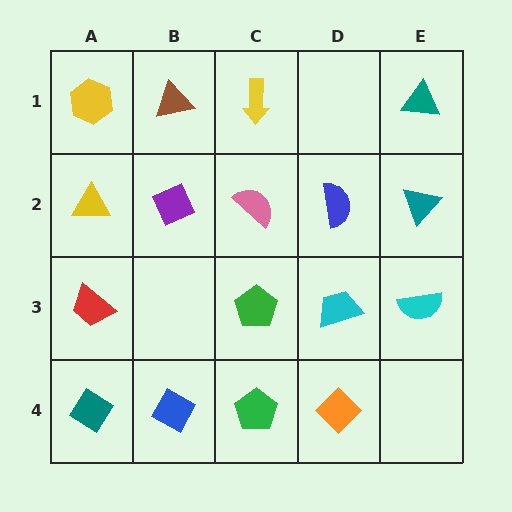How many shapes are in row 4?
4 shapes.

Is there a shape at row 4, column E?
No, that cell is empty.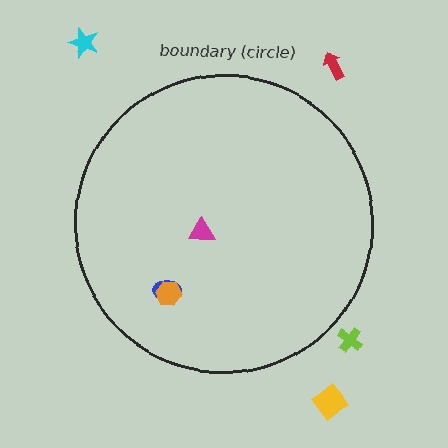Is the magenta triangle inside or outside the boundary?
Inside.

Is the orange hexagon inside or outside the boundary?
Inside.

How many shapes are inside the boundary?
3 inside, 4 outside.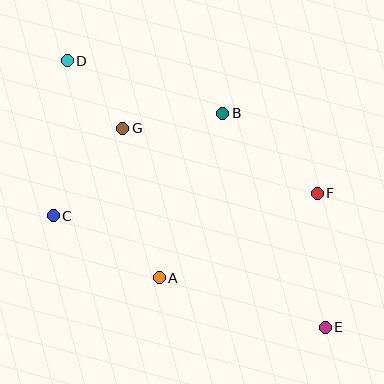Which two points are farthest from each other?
Points D and E are farthest from each other.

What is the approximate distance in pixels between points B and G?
The distance between B and G is approximately 101 pixels.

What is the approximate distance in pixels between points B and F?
The distance between B and F is approximately 124 pixels.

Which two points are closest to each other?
Points D and G are closest to each other.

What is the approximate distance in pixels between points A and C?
The distance between A and C is approximately 123 pixels.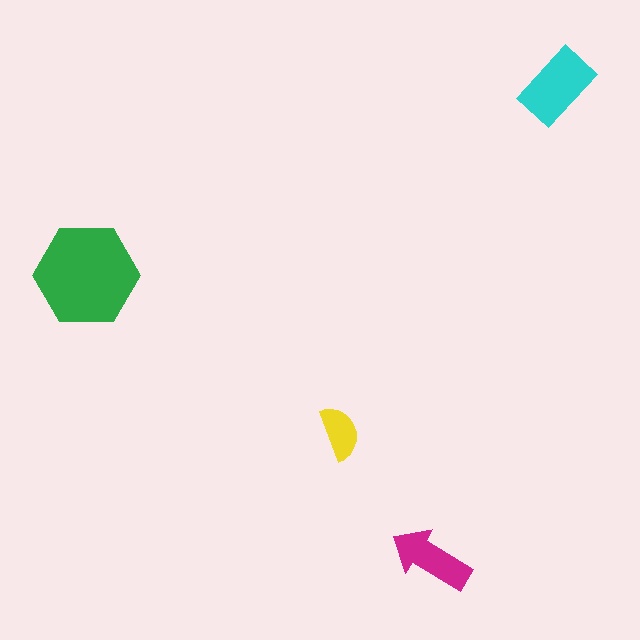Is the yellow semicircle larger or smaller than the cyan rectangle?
Smaller.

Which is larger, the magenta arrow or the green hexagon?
The green hexagon.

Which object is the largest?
The green hexagon.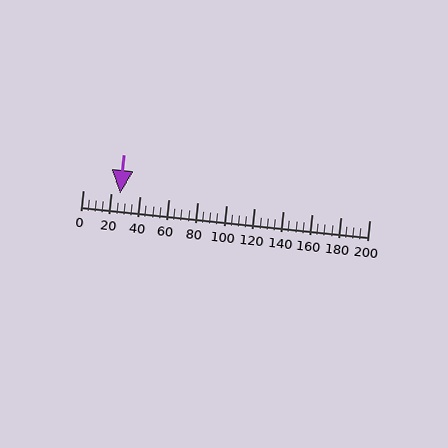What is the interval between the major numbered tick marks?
The major tick marks are spaced 20 units apart.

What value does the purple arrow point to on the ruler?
The purple arrow points to approximately 26.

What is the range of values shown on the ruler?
The ruler shows values from 0 to 200.